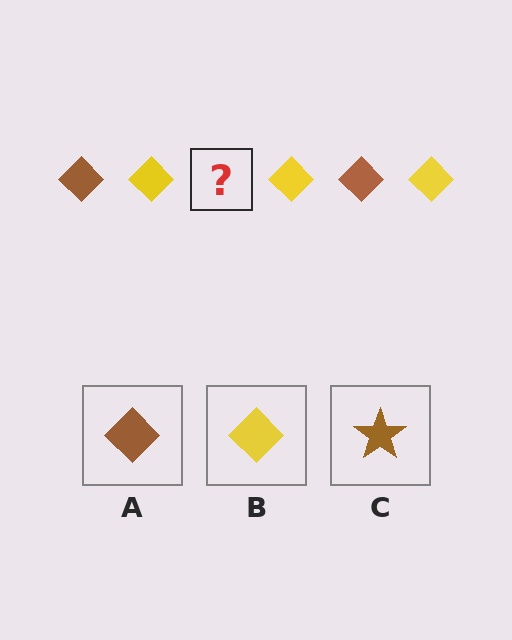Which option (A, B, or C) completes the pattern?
A.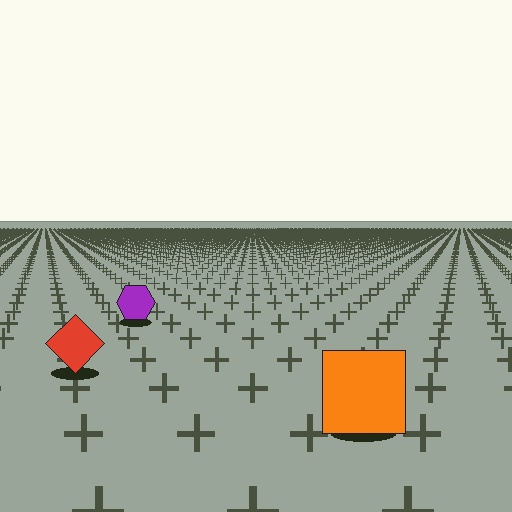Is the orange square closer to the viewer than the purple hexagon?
Yes. The orange square is closer — you can tell from the texture gradient: the ground texture is coarser near it.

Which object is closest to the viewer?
The orange square is closest. The texture marks near it are larger and more spread out.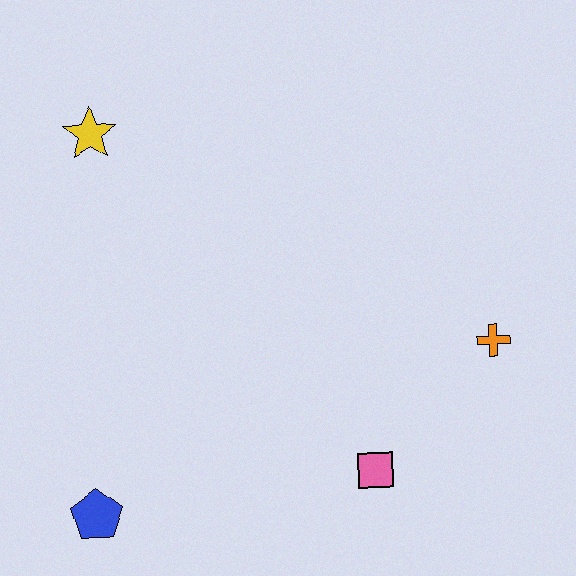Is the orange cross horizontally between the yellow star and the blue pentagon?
No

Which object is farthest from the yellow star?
The orange cross is farthest from the yellow star.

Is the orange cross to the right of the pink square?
Yes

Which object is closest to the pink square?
The orange cross is closest to the pink square.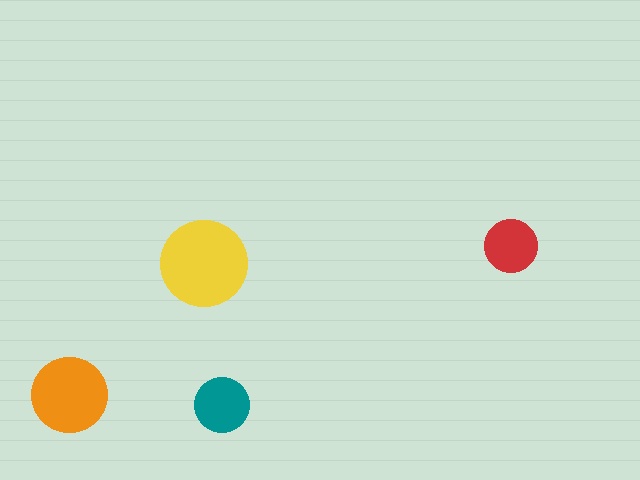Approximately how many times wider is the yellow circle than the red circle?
About 1.5 times wider.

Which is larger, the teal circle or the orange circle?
The orange one.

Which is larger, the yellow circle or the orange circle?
The yellow one.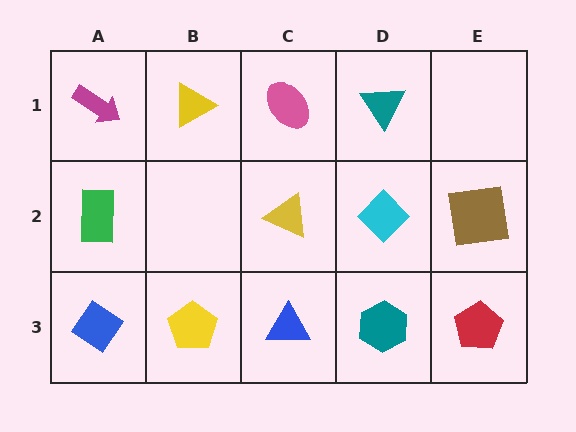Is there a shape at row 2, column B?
No, that cell is empty.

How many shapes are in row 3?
5 shapes.